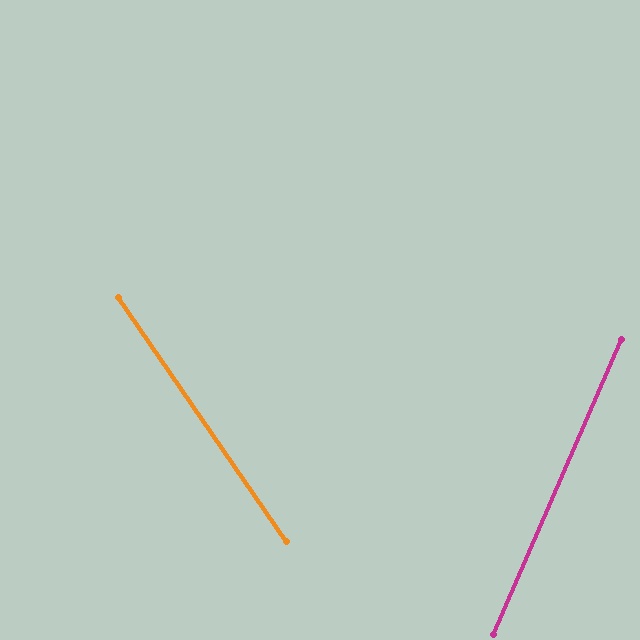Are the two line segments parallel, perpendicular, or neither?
Neither parallel nor perpendicular — they differ by about 58°.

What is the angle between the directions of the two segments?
Approximately 58 degrees.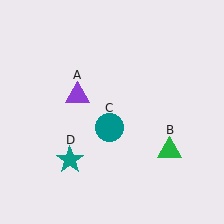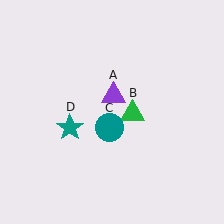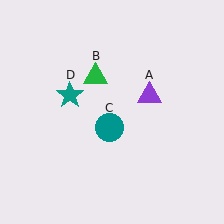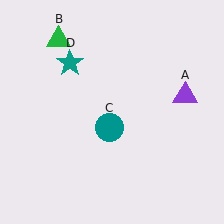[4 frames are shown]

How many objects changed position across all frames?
3 objects changed position: purple triangle (object A), green triangle (object B), teal star (object D).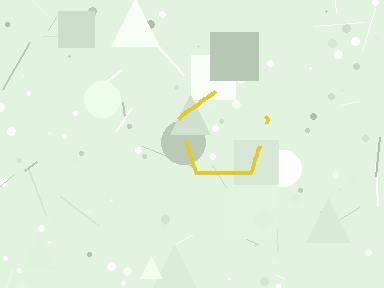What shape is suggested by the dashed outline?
The dashed outline suggests a pentagon.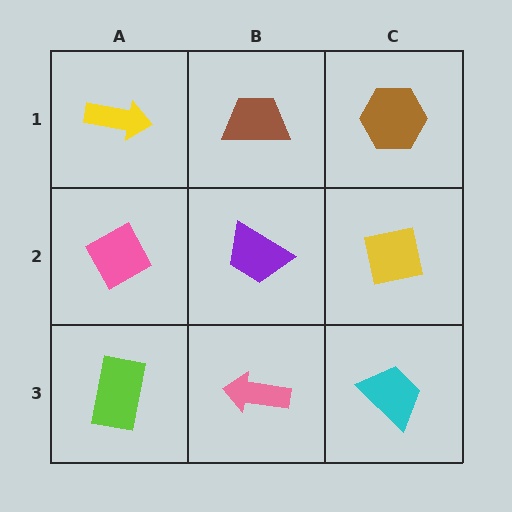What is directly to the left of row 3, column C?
A pink arrow.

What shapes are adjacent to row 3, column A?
A pink diamond (row 2, column A), a pink arrow (row 3, column B).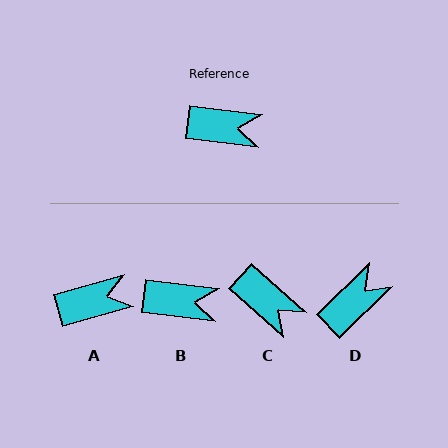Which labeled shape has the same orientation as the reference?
B.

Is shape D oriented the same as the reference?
No, it is off by about 51 degrees.